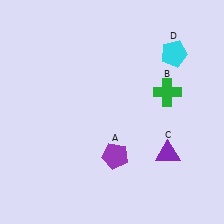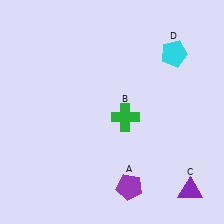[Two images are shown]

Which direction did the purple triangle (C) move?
The purple triangle (C) moved down.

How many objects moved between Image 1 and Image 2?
3 objects moved between the two images.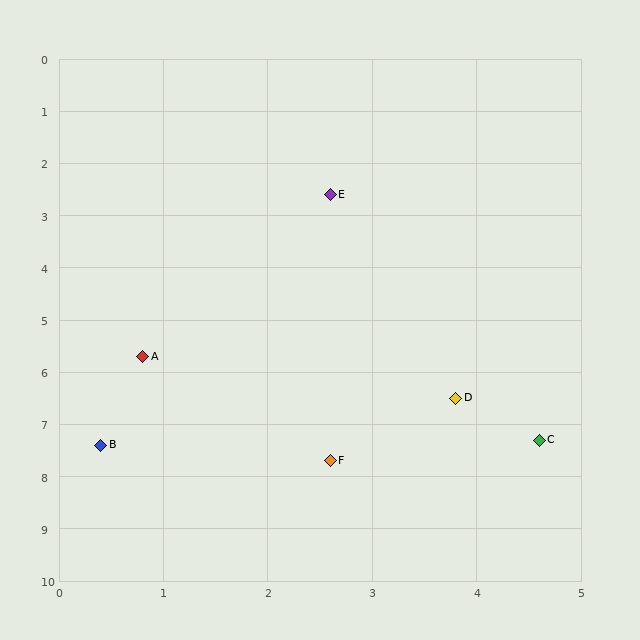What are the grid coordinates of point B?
Point B is at approximately (0.4, 7.4).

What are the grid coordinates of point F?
Point F is at approximately (2.6, 7.7).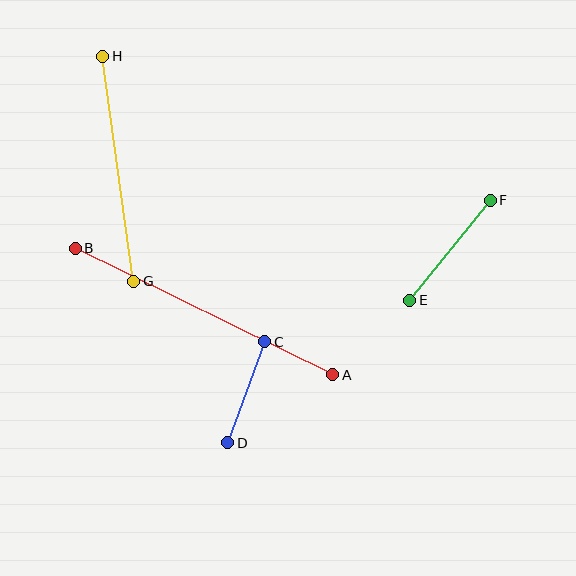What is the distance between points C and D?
The distance is approximately 108 pixels.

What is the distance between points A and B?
The distance is approximately 287 pixels.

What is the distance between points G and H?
The distance is approximately 227 pixels.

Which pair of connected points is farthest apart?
Points A and B are farthest apart.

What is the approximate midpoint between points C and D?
The midpoint is at approximately (246, 392) pixels.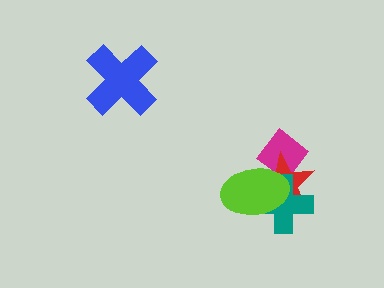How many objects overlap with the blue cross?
0 objects overlap with the blue cross.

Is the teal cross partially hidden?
Yes, it is partially covered by another shape.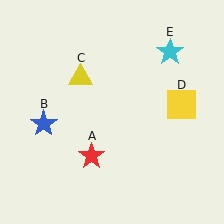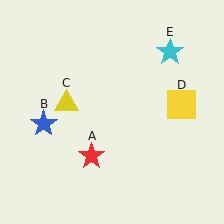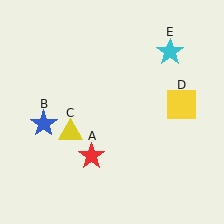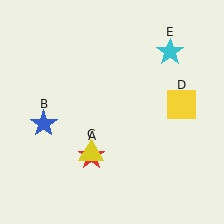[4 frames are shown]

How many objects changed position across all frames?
1 object changed position: yellow triangle (object C).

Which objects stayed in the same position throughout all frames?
Red star (object A) and blue star (object B) and yellow square (object D) and cyan star (object E) remained stationary.